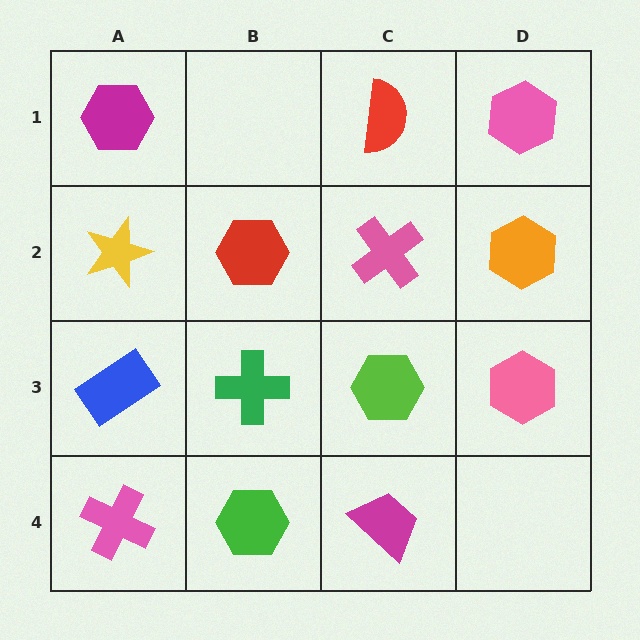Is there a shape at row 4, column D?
No, that cell is empty.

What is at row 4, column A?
A pink cross.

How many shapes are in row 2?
4 shapes.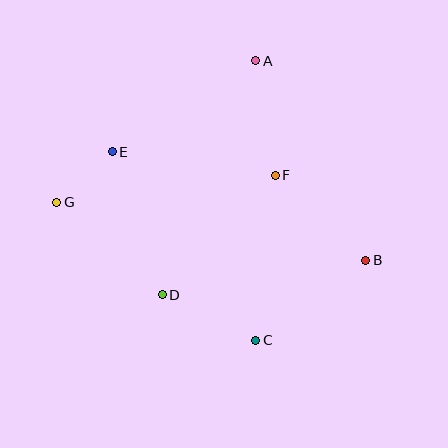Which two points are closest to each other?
Points E and G are closest to each other.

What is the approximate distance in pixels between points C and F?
The distance between C and F is approximately 166 pixels.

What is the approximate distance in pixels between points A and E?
The distance between A and E is approximately 170 pixels.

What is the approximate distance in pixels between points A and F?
The distance between A and F is approximately 116 pixels.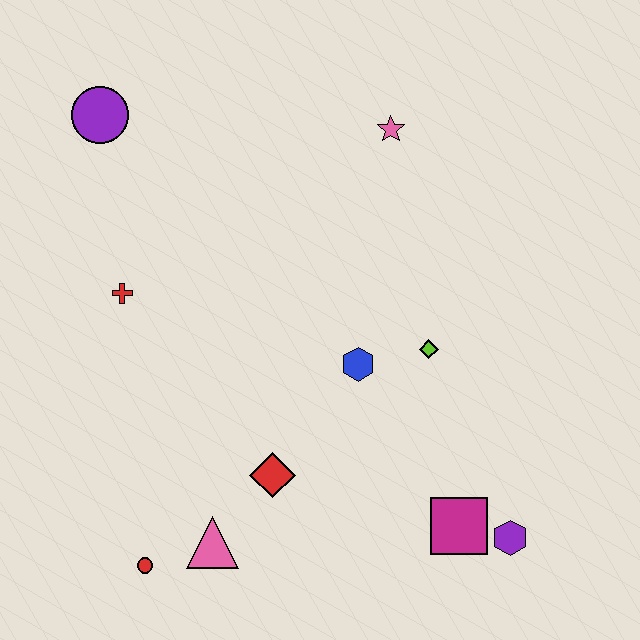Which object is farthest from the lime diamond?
The purple circle is farthest from the lime diamond.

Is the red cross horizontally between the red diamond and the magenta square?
No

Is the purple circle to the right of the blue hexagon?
No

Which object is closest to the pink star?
The lime diamond is closest to the pink star.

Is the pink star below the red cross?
No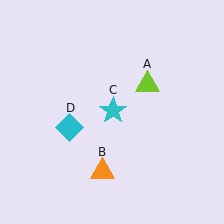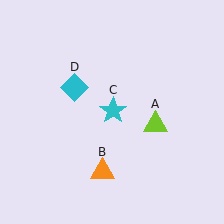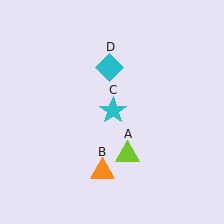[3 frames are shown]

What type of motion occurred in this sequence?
The lime triangle (object A), cyan diamond (object D) rotated clockwise around the center of the scene.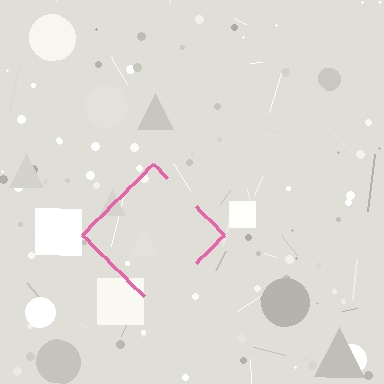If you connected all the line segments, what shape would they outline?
They would outline a diamond.